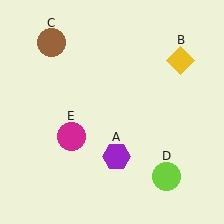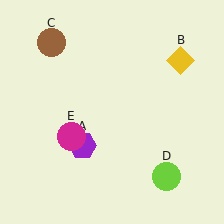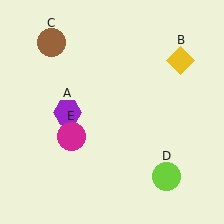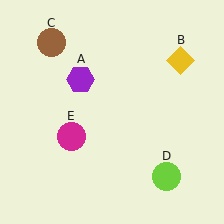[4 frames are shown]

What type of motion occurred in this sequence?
The purple hexagon (object A) rotated clockwise around the center of the scene.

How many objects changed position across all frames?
1 object changed position: purple hexagon (object A).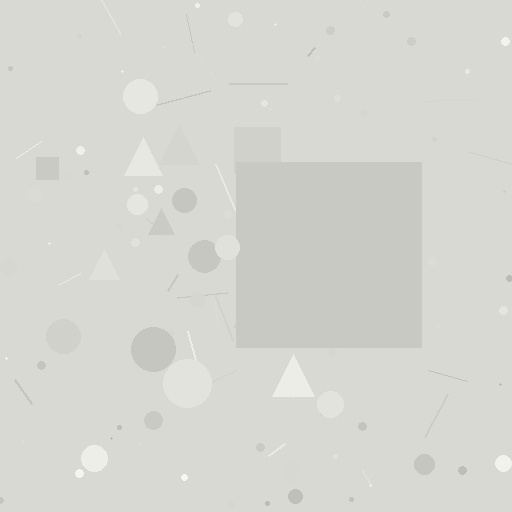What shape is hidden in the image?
A square is hidden in the image.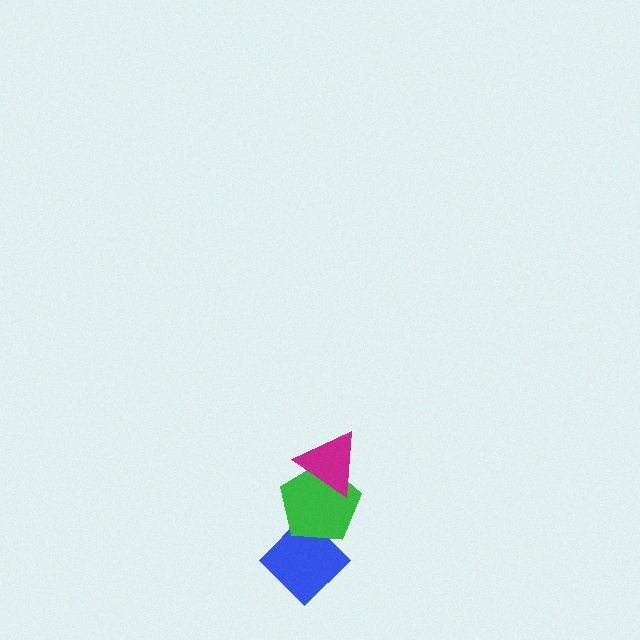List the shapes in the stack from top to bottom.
From top to bottom: the magenta triangle, the green pentagon, the blue diamond.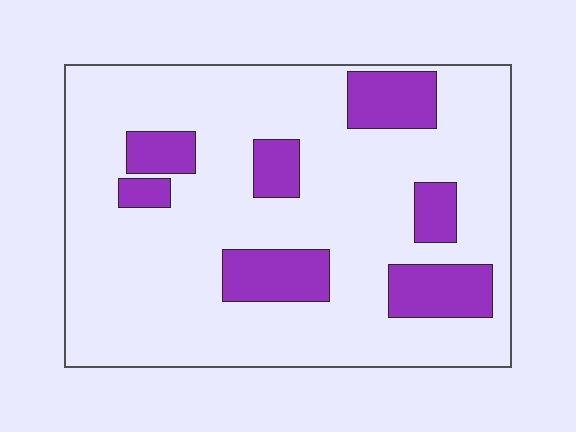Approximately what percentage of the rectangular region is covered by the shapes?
Approximately 20%.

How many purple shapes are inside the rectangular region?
7.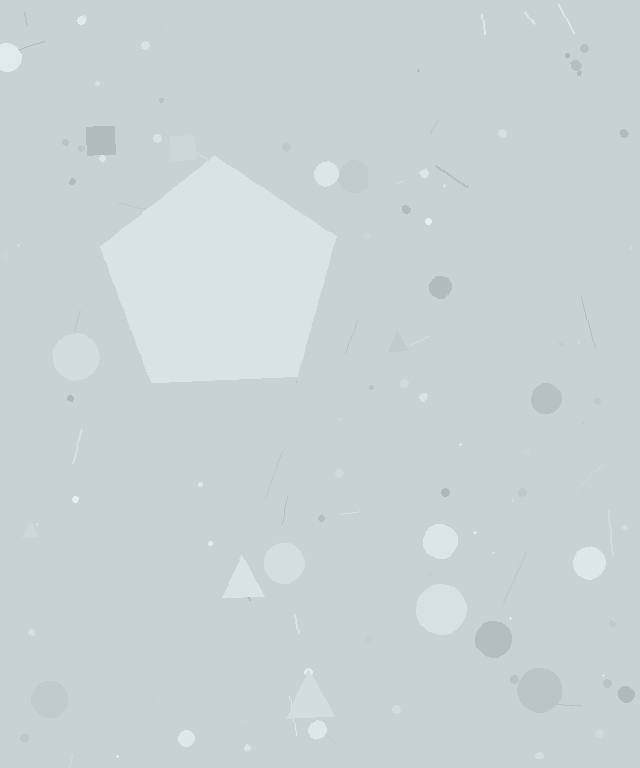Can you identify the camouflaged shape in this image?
The camouflaged shape is a pentagon.